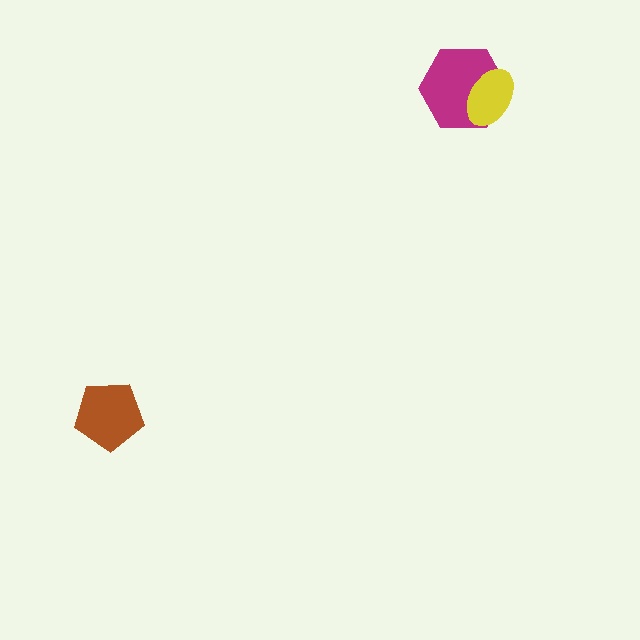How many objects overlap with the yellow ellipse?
1 object overlaps with the yellow ellipse.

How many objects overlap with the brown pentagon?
0 objects overlap with the brown pentagon.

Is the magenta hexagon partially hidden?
Yes, it is partially covered by another shape.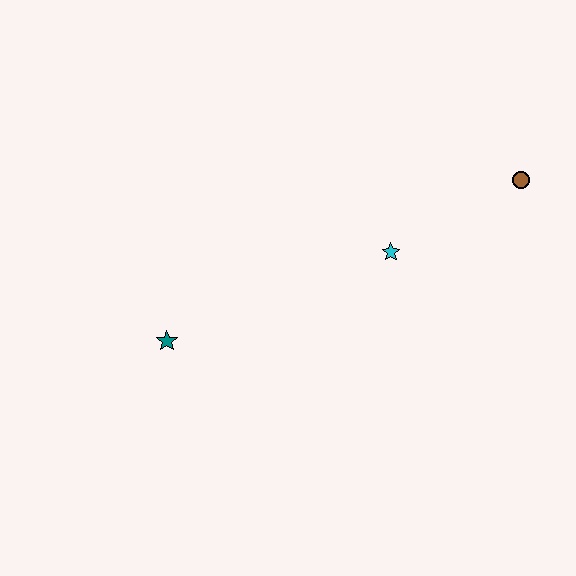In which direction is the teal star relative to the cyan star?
The teal star is to the left of the cyan star.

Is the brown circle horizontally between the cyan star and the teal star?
No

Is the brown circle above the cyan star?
Yes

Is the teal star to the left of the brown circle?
Yes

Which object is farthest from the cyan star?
The teal star is farthest from the cyan star.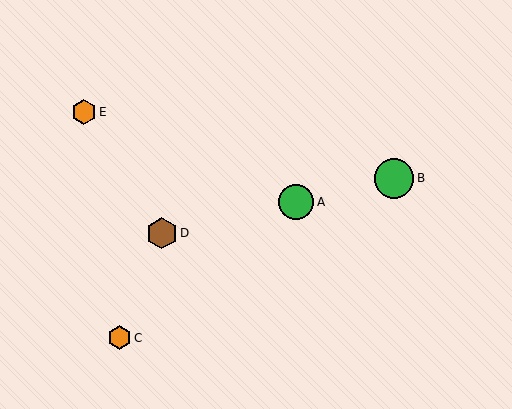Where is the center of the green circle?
The center of the green circle is at (394, 178).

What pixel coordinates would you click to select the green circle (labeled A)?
Click at (296, 202) to select the green circle A.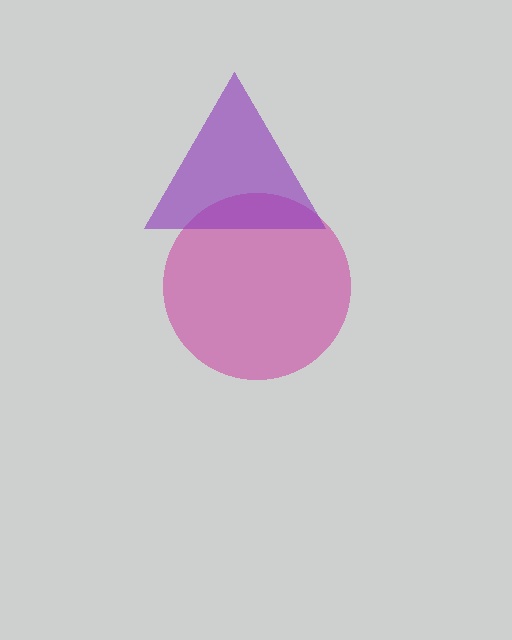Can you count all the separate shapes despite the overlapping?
Yes, there are 2 separate shapes.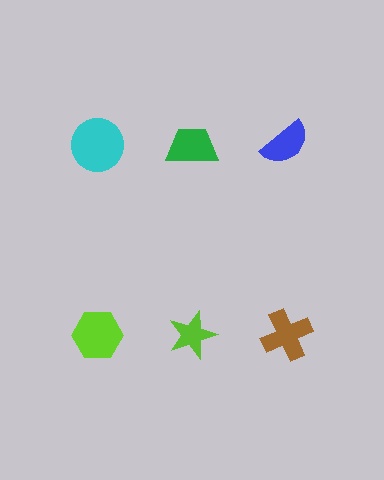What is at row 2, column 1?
A lime hexagon.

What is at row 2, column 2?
A lime star.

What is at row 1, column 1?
A cyan circle.